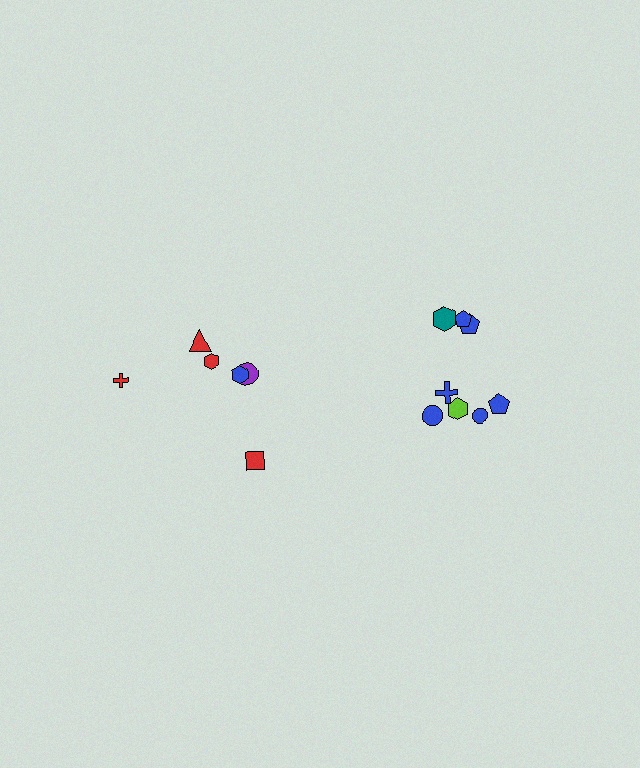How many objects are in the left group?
There are 6 objects.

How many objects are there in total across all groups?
There are 14 objects.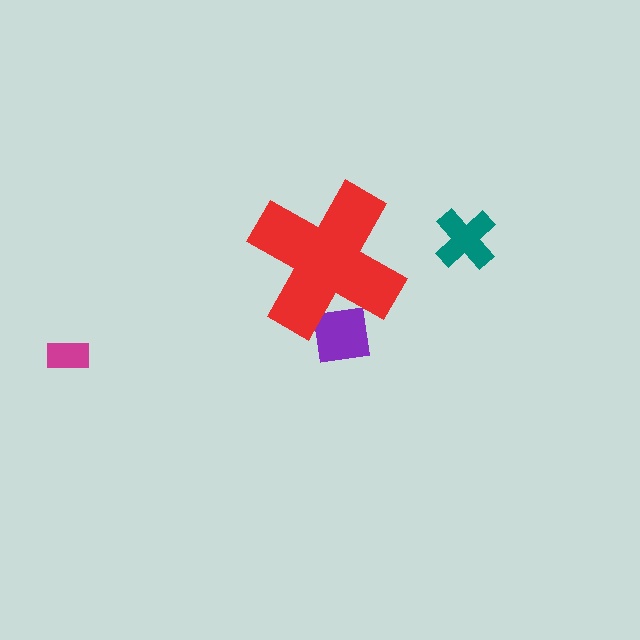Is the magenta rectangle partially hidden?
No, the magenta rectangle is fully visible.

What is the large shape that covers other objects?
A red cross.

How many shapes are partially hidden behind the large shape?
1 shape is partially hidden.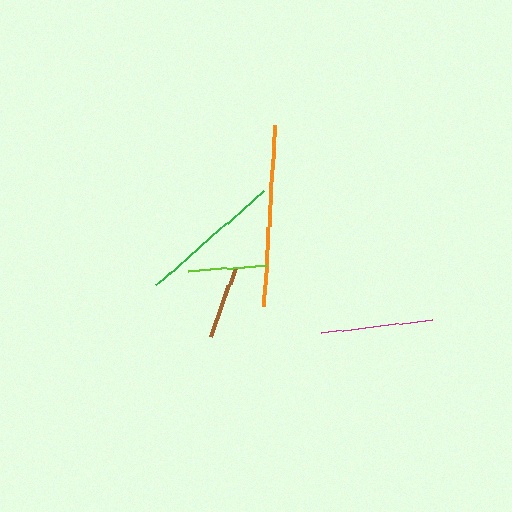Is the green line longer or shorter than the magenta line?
The green line is longer than the magenta line.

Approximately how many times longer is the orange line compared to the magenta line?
The orange line is approximately 1.6 times the length of the magenta line.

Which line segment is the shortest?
The brown line is the shortest at approximately 74 pixels.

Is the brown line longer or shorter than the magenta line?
The magenta line is longer than the brown line.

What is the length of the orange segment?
The orange segment is approximately 181 pixels long.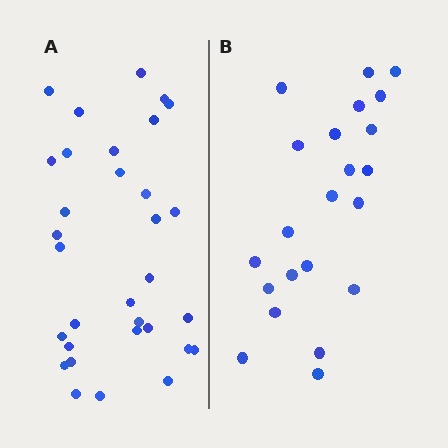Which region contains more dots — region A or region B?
Region A (the left region) has more dots.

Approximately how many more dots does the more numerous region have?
Region A has roughly 10 or so more dots than region B.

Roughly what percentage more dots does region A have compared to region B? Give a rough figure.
About 45% more.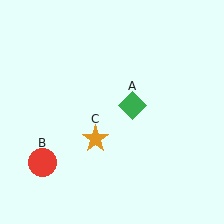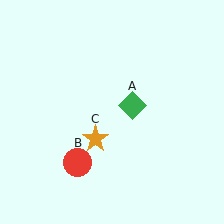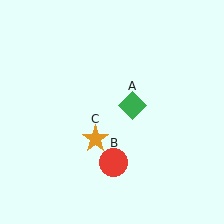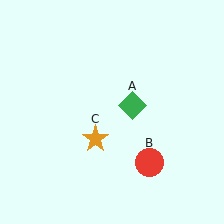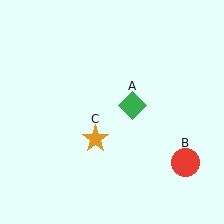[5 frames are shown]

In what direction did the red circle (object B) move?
The red circle (object B) moved right.